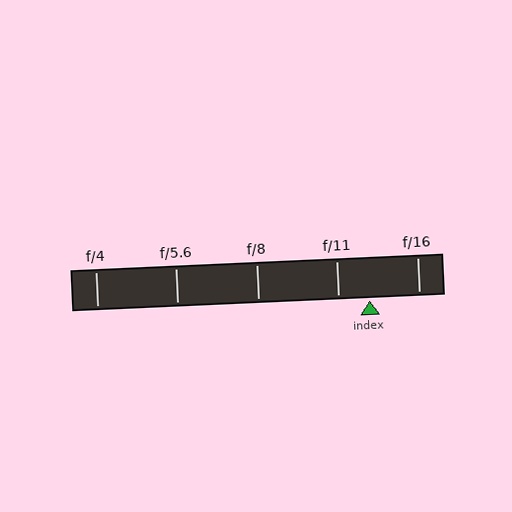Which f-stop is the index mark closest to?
The index mark is closest to f/11.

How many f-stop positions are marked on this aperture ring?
There are 5 f-stop positions marked.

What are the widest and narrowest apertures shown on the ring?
The widest aperture shown is f/4 and the narrowest is f/16.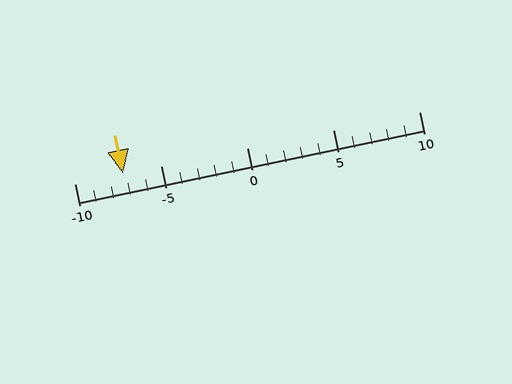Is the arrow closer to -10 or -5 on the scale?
The arrow is closer to -5.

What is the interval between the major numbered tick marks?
The major tick marks are spaced 5 units apart.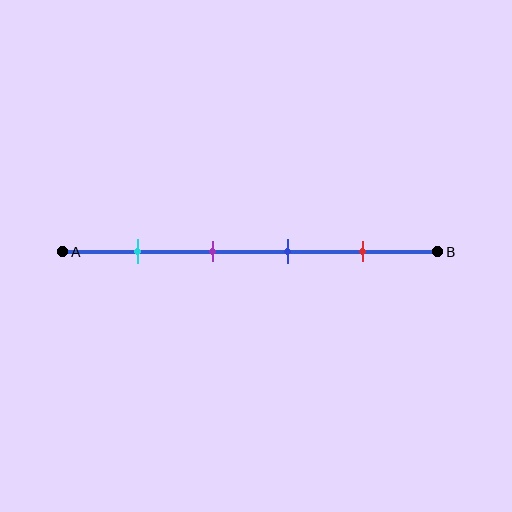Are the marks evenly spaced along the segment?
Yes, the marks are approximately evenly spaced.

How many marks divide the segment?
There are 4 marks dividing the segment.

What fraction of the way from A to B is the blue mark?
The blue mark is approximately 60% (0.6) of the way from A to B.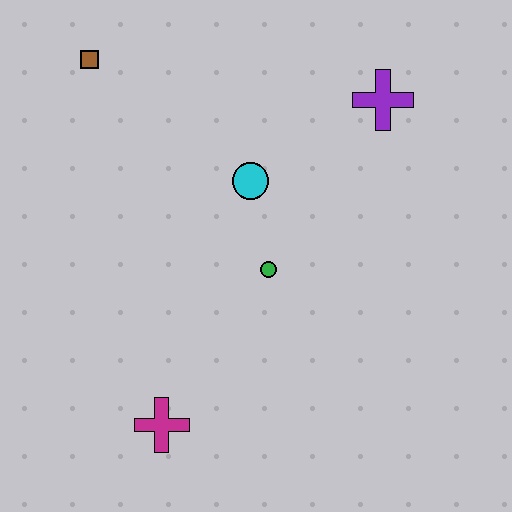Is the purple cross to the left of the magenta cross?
No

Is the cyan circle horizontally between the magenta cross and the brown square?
No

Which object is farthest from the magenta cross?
The purple cross is farthest from the magenta cross.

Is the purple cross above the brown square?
No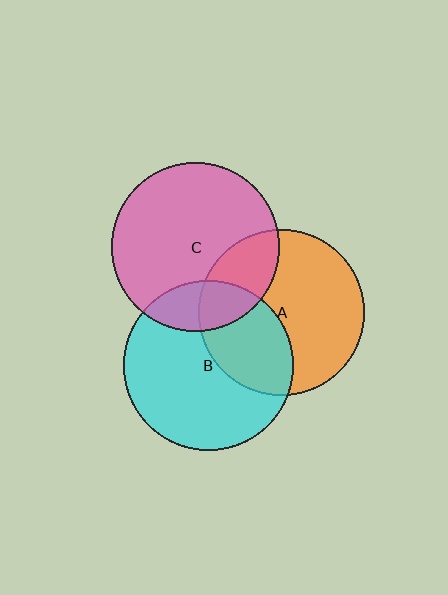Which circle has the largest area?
Circle B (cyan).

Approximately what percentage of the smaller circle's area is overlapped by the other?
Approximately 25%.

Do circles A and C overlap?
Yes.